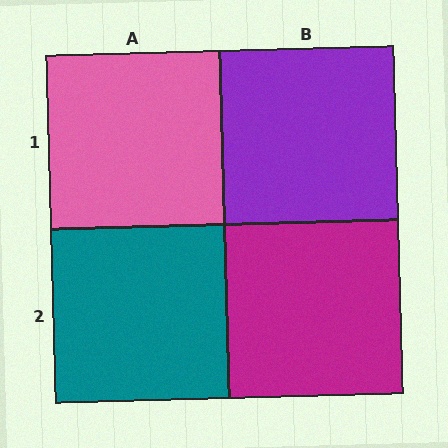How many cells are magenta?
1 cell is magenta.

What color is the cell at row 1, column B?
Purple.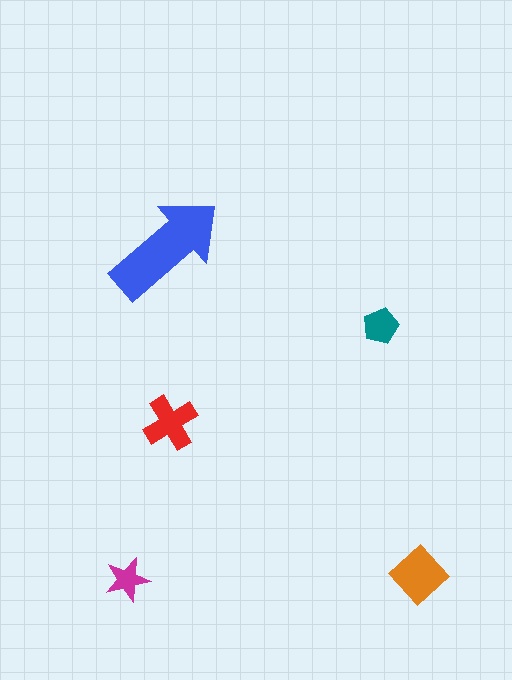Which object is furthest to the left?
The magenta star is leftmost.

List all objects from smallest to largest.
The magenta star, the teal pentagon, the red cross, the orange diamond, the blue arrow.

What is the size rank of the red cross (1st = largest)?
3rd.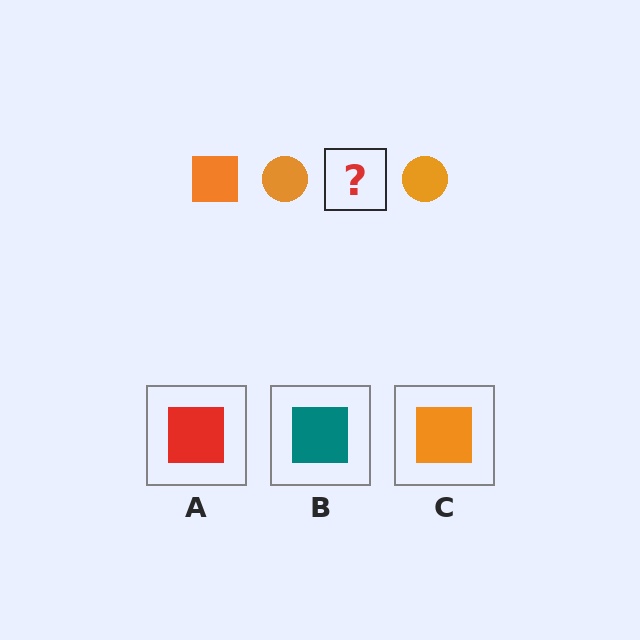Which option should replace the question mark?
Option C.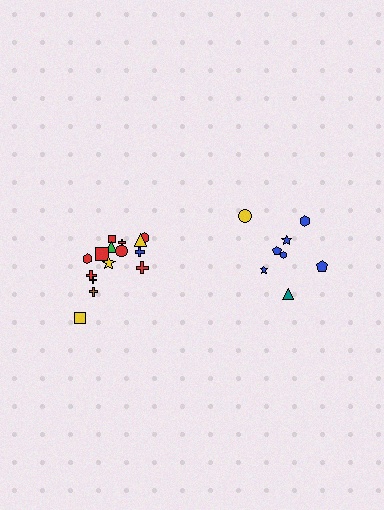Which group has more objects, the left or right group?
The left group.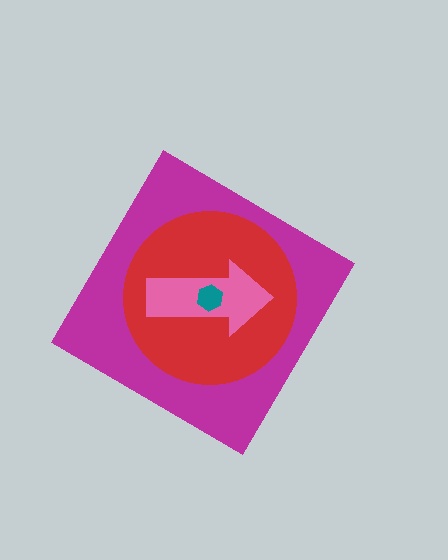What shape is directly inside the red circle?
The pink arrow.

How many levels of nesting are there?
4.